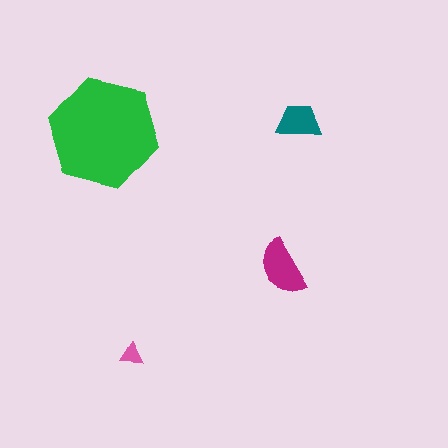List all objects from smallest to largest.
The pink triangle, the teal trapezoid, the magenta semicircle, the green hexagon.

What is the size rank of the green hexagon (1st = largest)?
1st.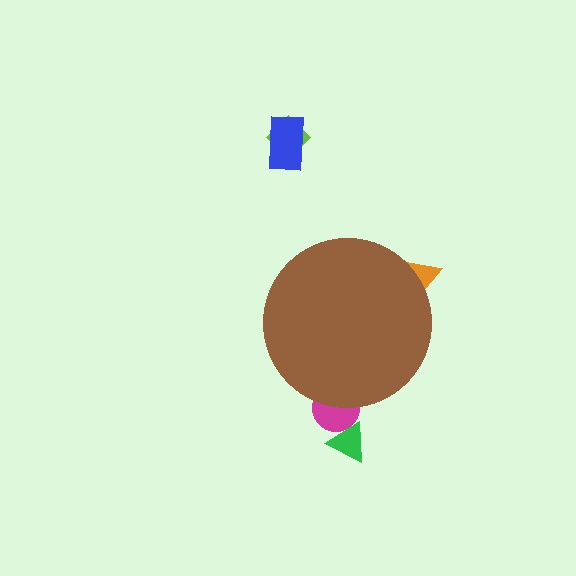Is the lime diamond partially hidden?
No, the lime diamond is fully visible.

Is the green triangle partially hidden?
No, the green triangle is fully visible.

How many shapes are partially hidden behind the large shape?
2 shapes are partially hidden.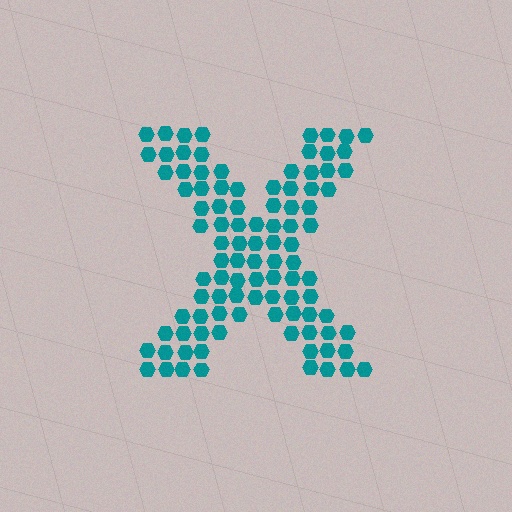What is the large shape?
The large shape is the letter X.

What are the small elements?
The small elements are hexagons.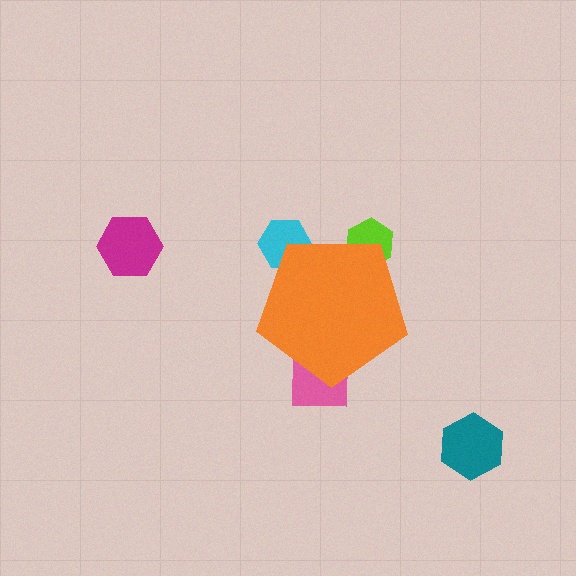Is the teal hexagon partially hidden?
No, the teal hexagon is fully visible.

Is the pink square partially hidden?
Yes, the pink square is partially hidden behind the orange pentagon.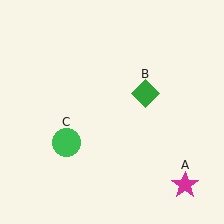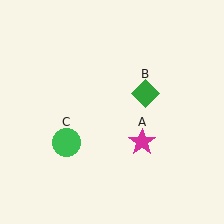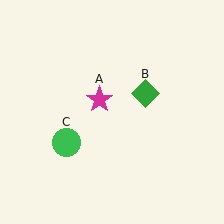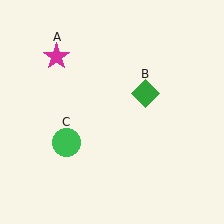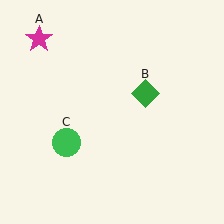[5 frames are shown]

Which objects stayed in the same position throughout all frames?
Green diamond (object B) and green circle (object C) remained stationary.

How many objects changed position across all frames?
1 object changed position: magenta star (object A).